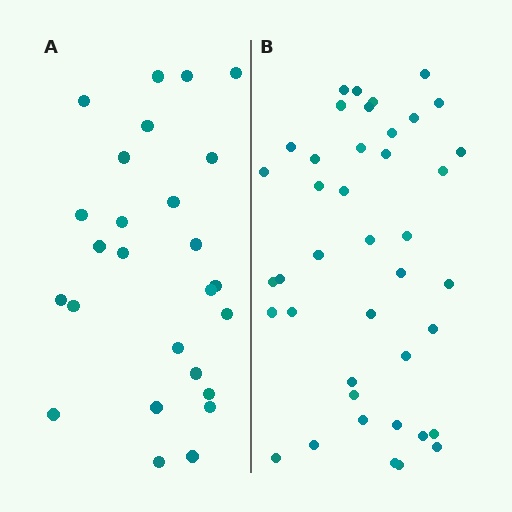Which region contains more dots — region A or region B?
Region B (the right region) has more dots.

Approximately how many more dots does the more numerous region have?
Region B has approximately 15 more dots than region A.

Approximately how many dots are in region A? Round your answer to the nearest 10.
About 30 dots. (The exact count is 26, which rounds to 30.)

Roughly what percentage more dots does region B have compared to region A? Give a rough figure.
About 60% more.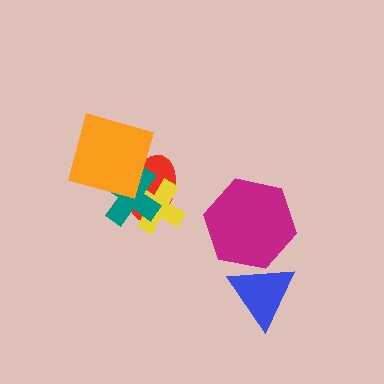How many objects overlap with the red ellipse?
3 objects overlap with the red ellipse.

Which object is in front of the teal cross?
The orange diamond is in front of the teal cross.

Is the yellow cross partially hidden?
Yes, it is partially covered by another shape.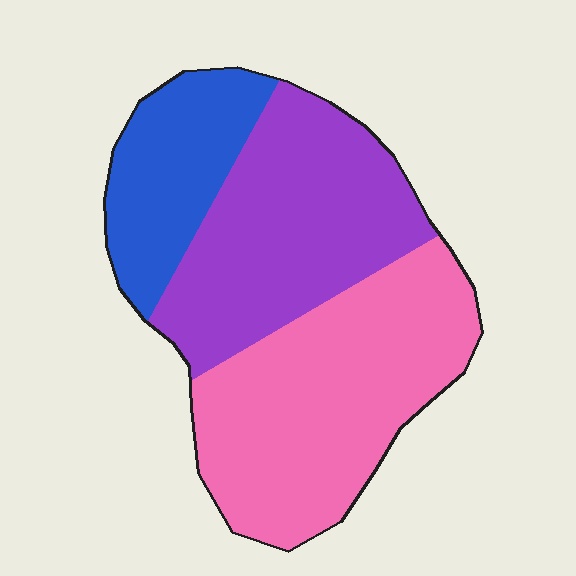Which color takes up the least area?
Blue, at roughly 20%.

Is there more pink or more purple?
Pink.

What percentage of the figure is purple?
Purple takes up about three eighths (3/8) of the figure.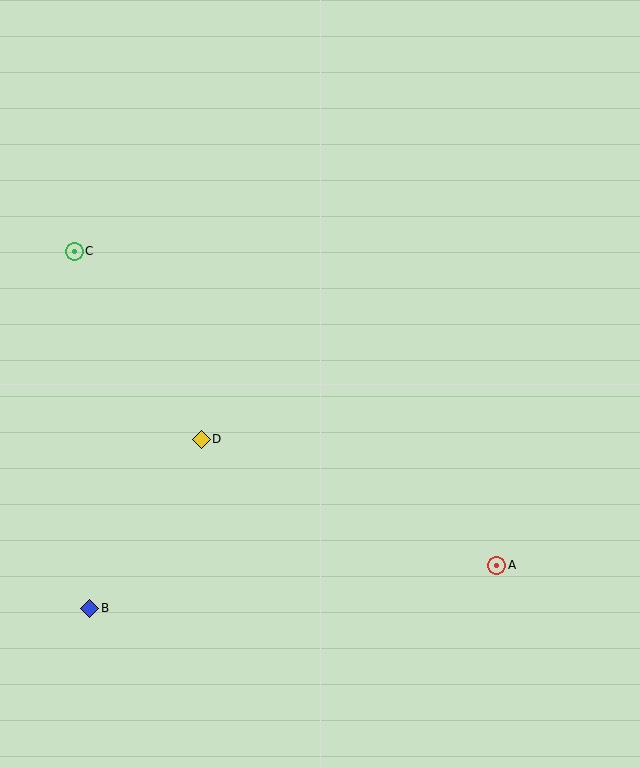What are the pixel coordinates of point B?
Point B is at (90, 608).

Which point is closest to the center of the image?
Point D at (201, 439) is closest to the center.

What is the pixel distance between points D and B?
The distance between D and B is 202 pixels.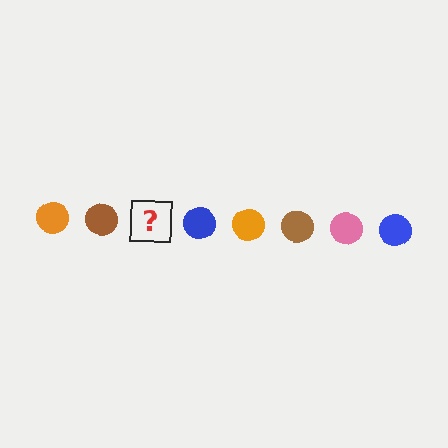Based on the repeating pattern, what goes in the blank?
The blank should be a pink circle.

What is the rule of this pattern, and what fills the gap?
The rule is that the pattern cycles through orange, brown, pink, blue circles. The gap should be filled with a pink circle.